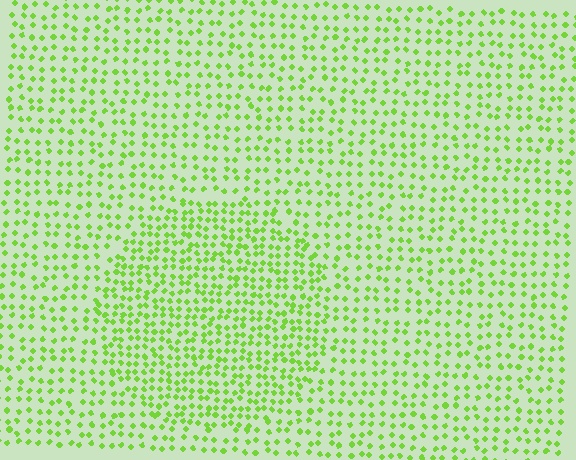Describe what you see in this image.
The image contains small lime elements arranged at two different densities. A circle-shaped region is visible where the elements are more densely packed than the surrounding area.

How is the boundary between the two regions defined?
The boundary is defined by a change in element density (approximately 1.6x ratio). All elements are the same color, size, and shape.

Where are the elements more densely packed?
The elements are more densely packed inside the circle boundary.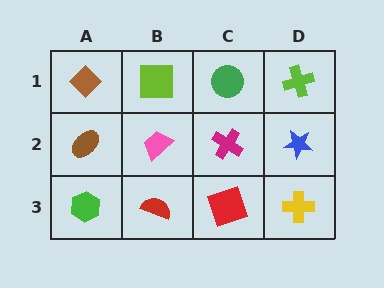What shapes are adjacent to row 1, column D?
A blue star (row 2, column D), a green circle (row 1, column C).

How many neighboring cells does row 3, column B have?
3.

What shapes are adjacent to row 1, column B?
A pink trapezoid (row 2, column B), a brown diamond (row 1, column A), a green circle (row 1, column C).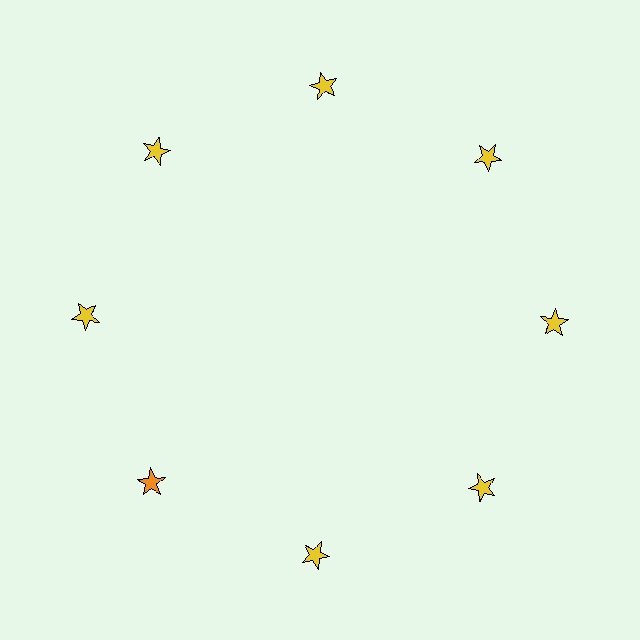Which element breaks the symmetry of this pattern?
The orange star at roughly the 8 o'clock position breaks the symmetry. All other shapes are yellow stars.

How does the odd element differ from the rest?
It has a different color: orange instead of yellow.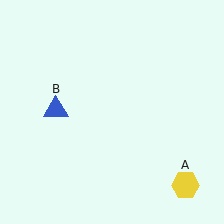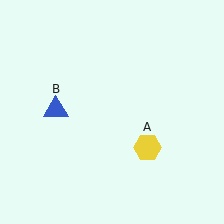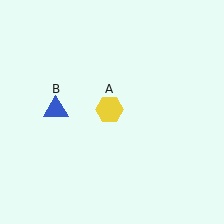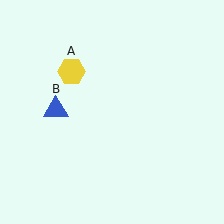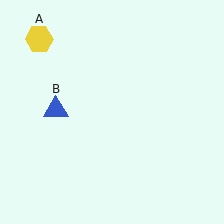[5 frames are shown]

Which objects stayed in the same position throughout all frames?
Blue triangle (object B) remained stationary.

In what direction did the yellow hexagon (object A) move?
The yellow hexagon (object A) moved up and to the left.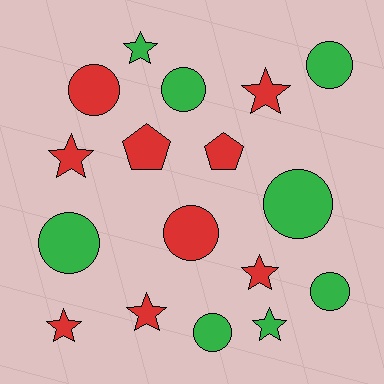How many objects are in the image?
There are 17 objects.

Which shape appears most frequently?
Circle, with 8 objects.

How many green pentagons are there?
There are no green pentagons.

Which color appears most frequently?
Red, with 9 objects.